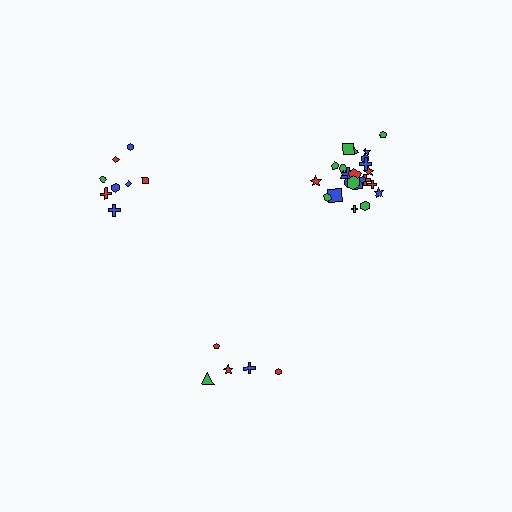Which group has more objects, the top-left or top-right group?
The top-right group.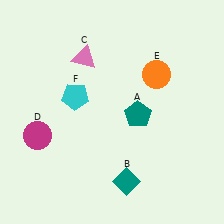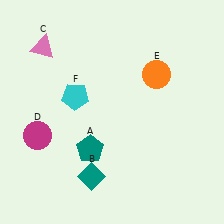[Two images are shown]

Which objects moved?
The objects that moved are: the teal pentagon (A), the teal diamond (B), the pink triangle (C).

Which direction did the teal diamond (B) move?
The teal diamond (B) moved left.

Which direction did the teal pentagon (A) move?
The teal pentagon (A) moved left.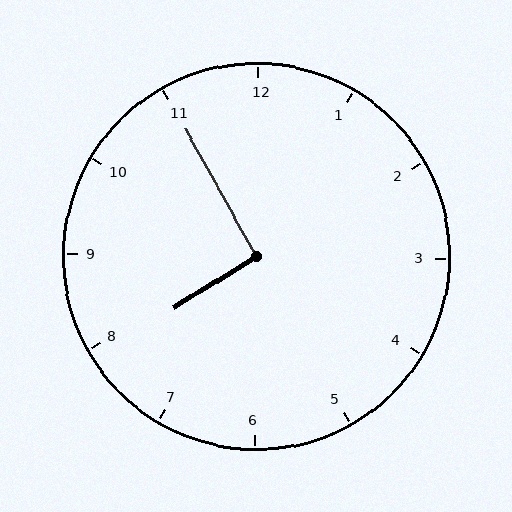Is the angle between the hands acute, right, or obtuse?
It is right.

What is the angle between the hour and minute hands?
Approximately 92 degrees.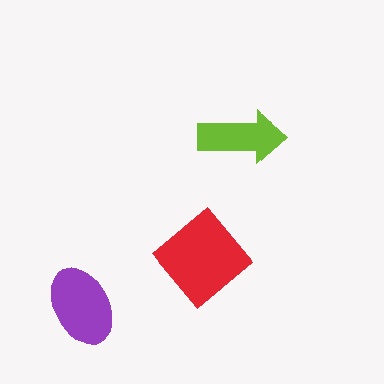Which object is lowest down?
The purple ellipse is bottommost.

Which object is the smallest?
The lime arrow.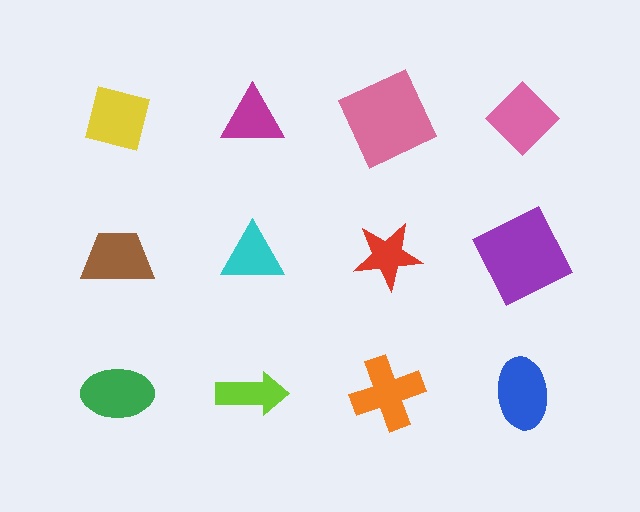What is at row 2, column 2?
A cyan triangle.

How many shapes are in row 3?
4 shapes.